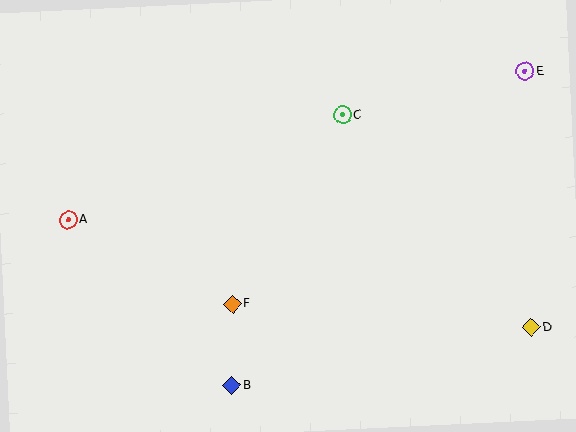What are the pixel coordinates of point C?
Point C is at (342, 115).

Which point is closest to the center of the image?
Point F at (233, 304) is closest to the center.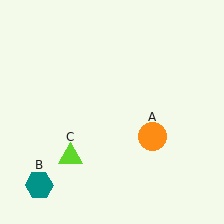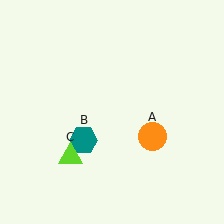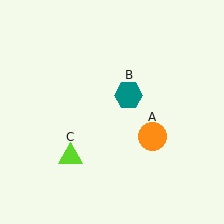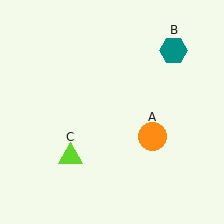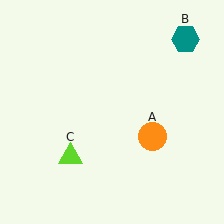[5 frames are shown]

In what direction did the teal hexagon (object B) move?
The teal hexagon (object B) moved up and to the right.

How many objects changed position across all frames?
1 object changed position: teal hexagon (object B).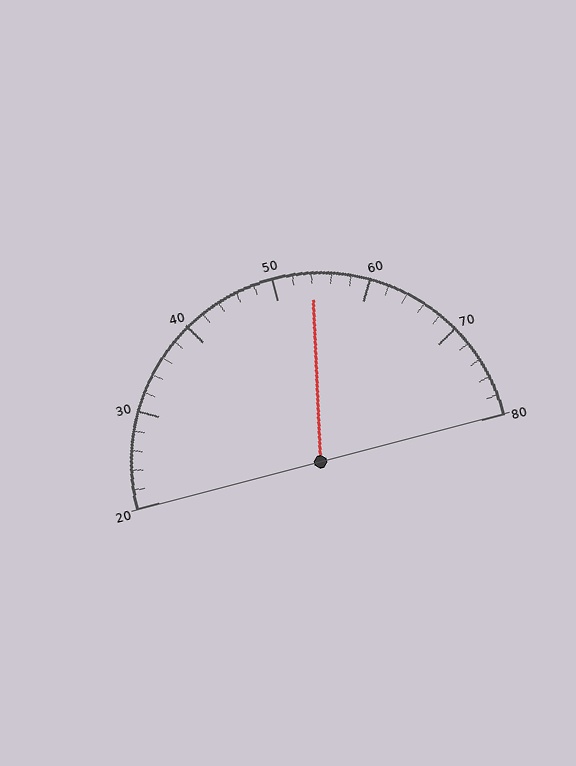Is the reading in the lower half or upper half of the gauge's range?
The reading is in the upper half of the range (20 to 80).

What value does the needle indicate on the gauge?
The needle indicates approximately 54.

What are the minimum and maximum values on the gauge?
The gauge ranges from 20 to 80.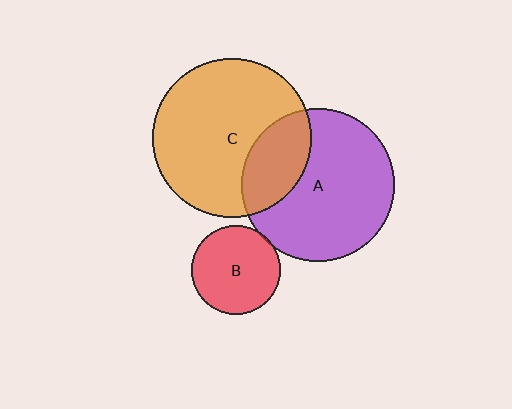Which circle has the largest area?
Circle C (orange).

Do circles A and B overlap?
Yes.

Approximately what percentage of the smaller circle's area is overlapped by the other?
Approximately 5%.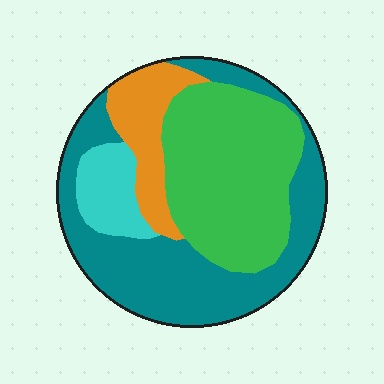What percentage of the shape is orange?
Orange covers roughly 15% of the shape.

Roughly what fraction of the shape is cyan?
Cyan takes up about one tenth (1/10) of the shape.